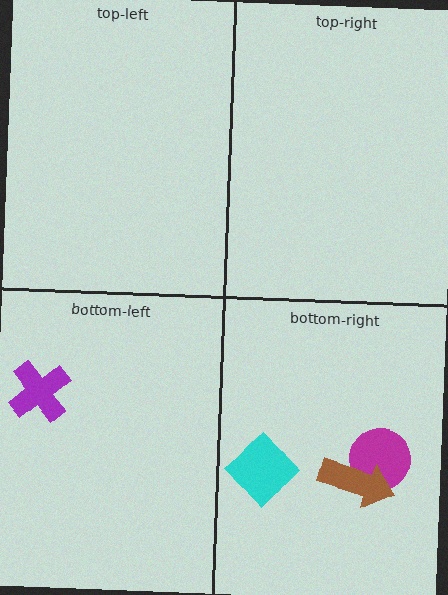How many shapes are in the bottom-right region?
3.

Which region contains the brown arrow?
The bottom-right region.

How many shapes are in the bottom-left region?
1.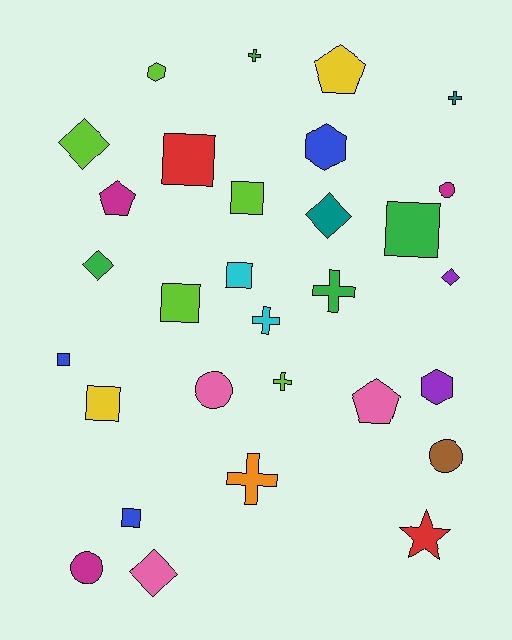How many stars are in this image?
There is 1 star.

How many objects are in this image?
There are 30 objects.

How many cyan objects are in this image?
There are 2 cyan objects.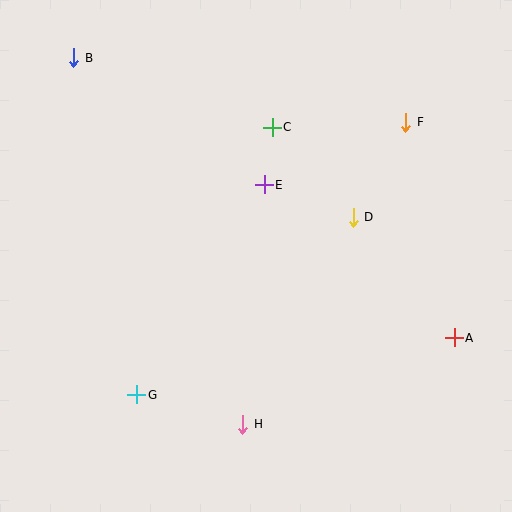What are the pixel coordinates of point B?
Point B is at (74, 58).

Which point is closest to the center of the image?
Point E at (264, 185) is closest to the center.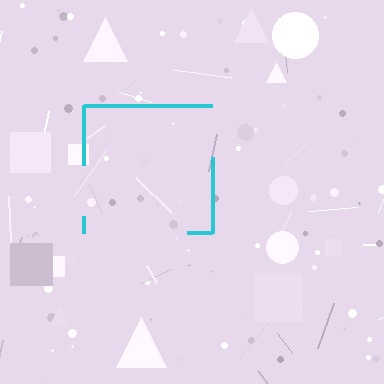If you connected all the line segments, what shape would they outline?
They would outline a square.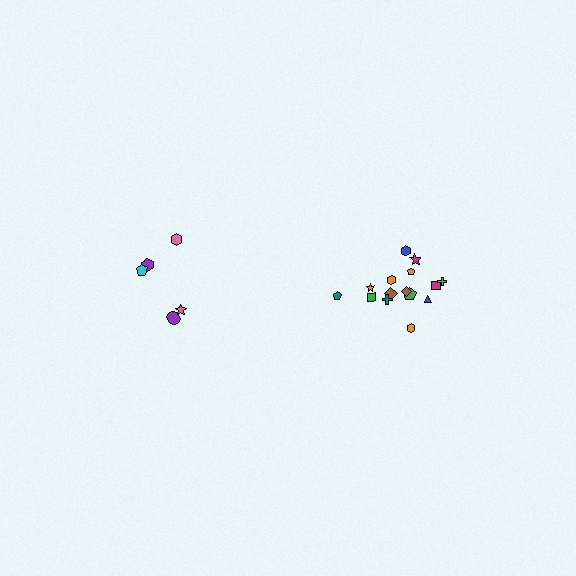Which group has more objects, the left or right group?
The right group.